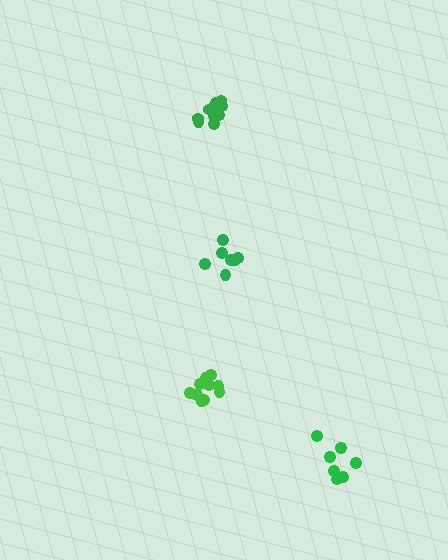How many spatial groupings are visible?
There are 4 spatial groupings.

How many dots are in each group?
Group 1: 7 dots, Group 2: 10 dots, Group 3: 7 dots, Group 4: 11 dots (35 total).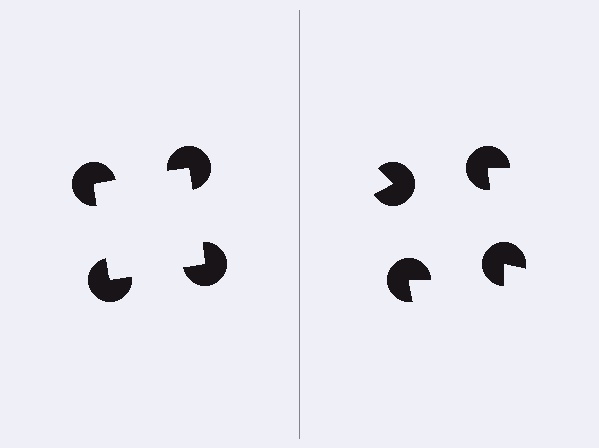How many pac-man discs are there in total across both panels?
8 — 4 on each side.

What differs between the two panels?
The pac-man discs are positioned identically on both sides; only the wedge orientations differ. On the left they align to a square; on the right they are misaligned.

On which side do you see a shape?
An illusory square appears on the left side. On the right side the wedge cuts are rotated, so no coherent shape forms.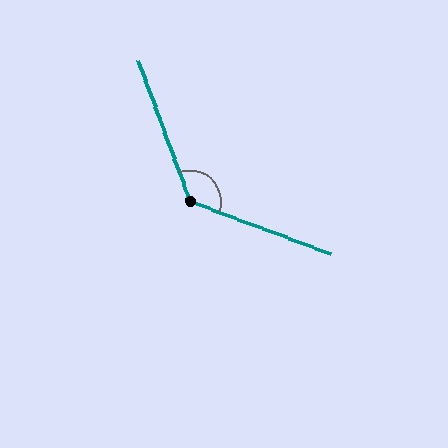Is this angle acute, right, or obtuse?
It is obtuse.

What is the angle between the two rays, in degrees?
Approximately 130 degrees.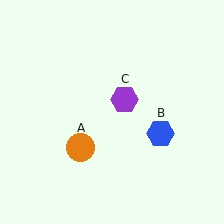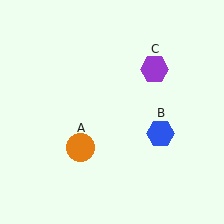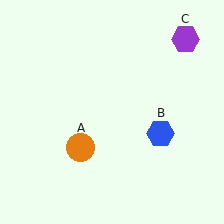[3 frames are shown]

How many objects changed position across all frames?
1 object changed position: purple hexagon (object C).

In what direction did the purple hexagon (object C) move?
The purple hexagon (object C) moved up and to the right.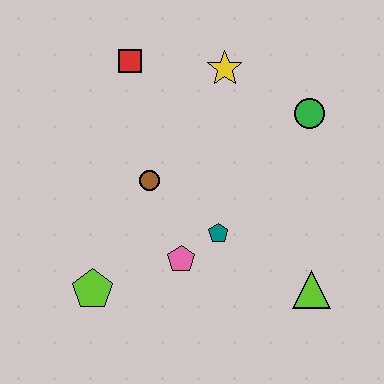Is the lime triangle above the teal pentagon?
No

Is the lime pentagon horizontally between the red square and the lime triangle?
No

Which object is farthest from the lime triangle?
The red square is farthest from the lime triangle.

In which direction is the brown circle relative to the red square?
The brown circle is below the red square.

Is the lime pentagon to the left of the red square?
Yes